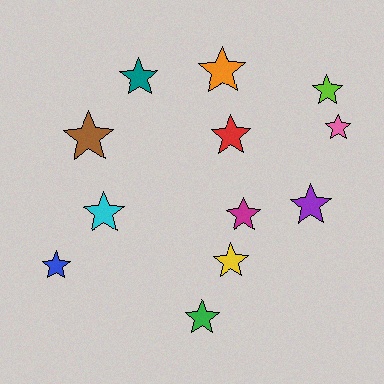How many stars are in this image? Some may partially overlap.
There are 12 stars.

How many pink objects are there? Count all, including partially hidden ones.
There is 1 pink object.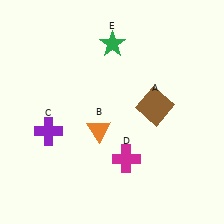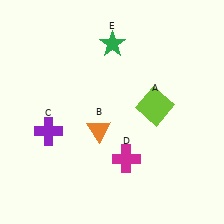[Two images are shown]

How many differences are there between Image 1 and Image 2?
There is 1 difference between the two images.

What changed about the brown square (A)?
In Image 1, A is brown. In Image 2, it changed to lime.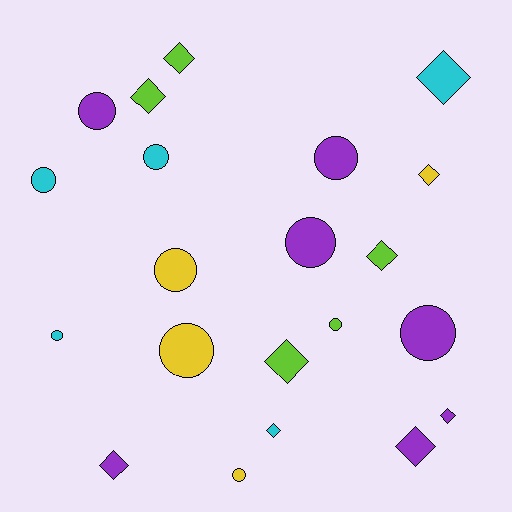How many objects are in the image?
There are 21 objects.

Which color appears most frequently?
Purple, with 7 objects.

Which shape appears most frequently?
Circle, with 11 objects.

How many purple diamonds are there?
There are 3 purple diamonds.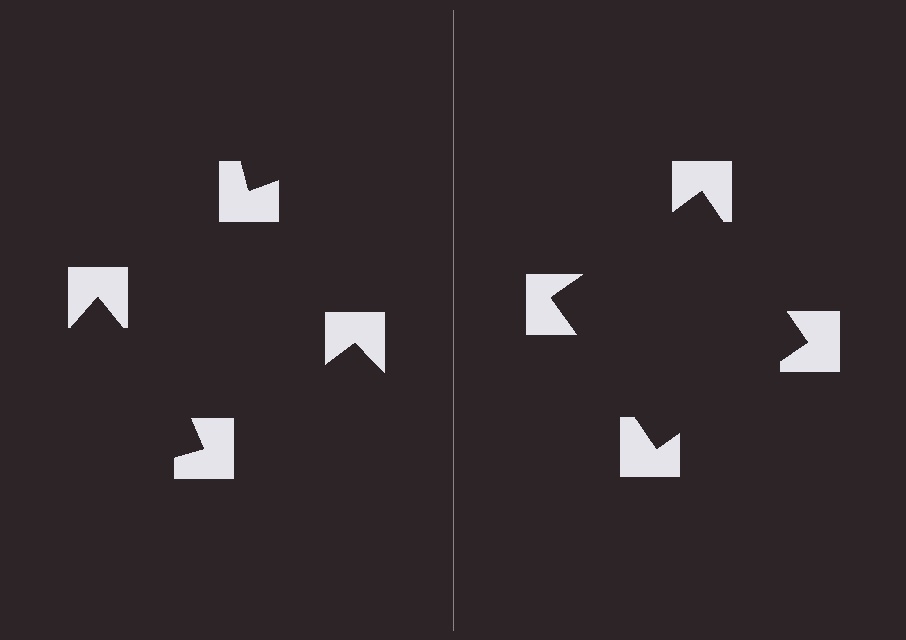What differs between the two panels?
The notched squares are positioned identically on both sides; only the wedge orientations differ. On the right they align to a square; on the left they are misaligned.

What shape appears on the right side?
An illusory square.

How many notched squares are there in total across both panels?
8 — 4 on each side.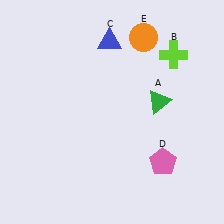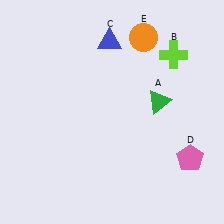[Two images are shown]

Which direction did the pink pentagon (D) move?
The pink pentagon (D) moved right.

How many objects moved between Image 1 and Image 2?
1 object moved between the two images.